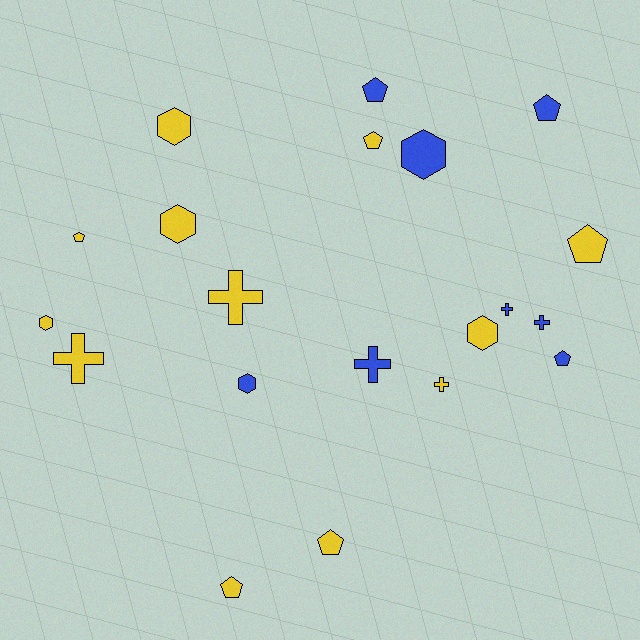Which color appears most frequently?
Yellow, with 12 objects.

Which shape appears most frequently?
Pentagon, with 8 objects.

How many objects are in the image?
There are 20 objects.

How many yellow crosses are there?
There are 3 yellow crosses.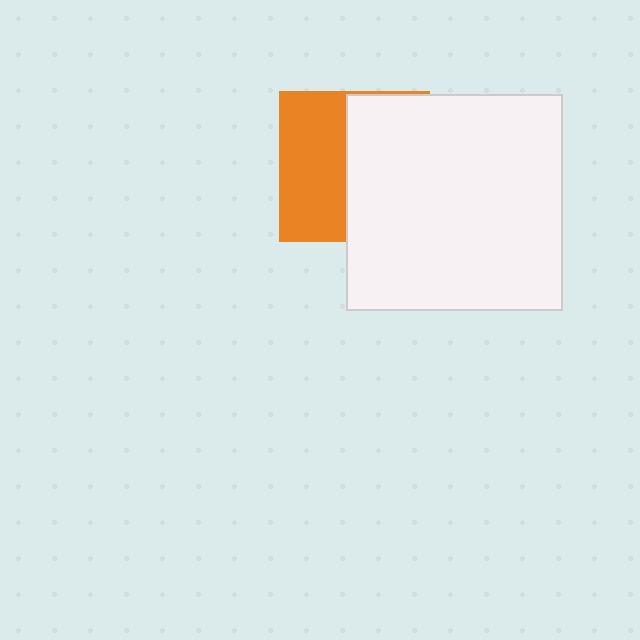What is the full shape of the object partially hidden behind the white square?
The partially hidden object is an orange square.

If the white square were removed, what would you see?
You would see the complete orange square.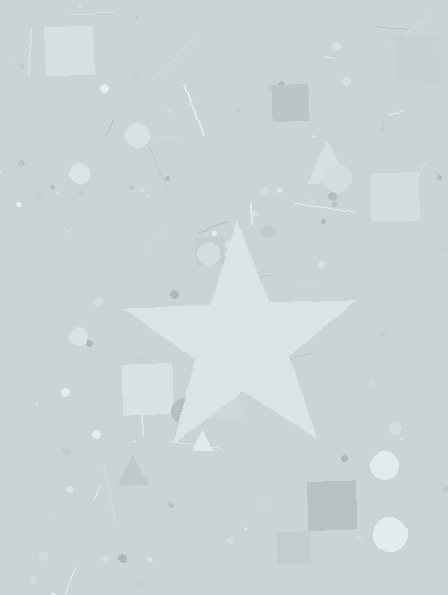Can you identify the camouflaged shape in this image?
The camouflaged shape is a star.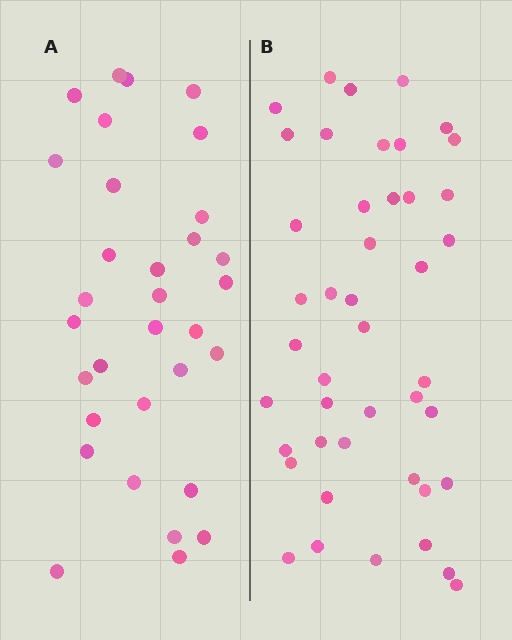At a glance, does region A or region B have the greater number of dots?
Region B (the right region) has more dots.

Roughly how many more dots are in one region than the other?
Region B has roughly 12 or so more dots than region A.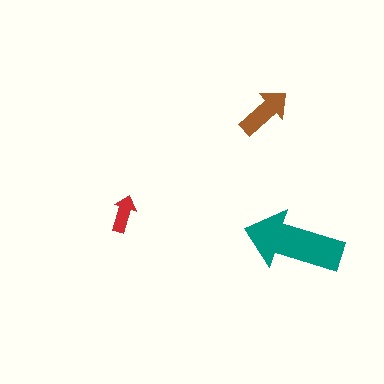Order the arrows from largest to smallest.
the teal one, the brown one, the red one.